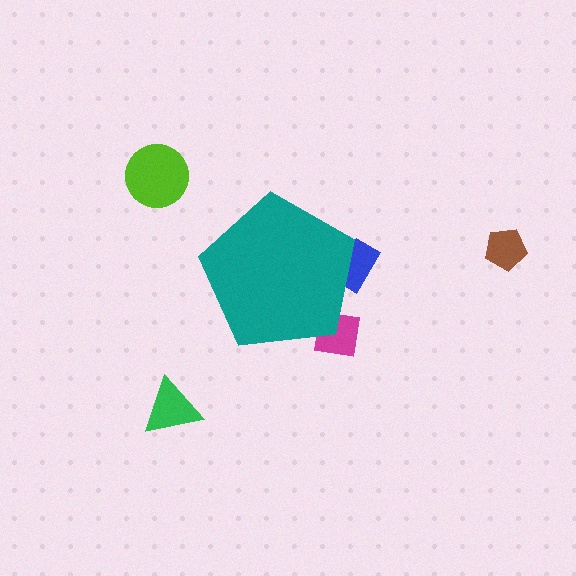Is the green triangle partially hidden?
No, the green triangle is fully visible.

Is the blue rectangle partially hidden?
Yes, the blue rectangle is partially hidden behind the teal pentagon.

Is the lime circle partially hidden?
No, the lime circle is fully visible.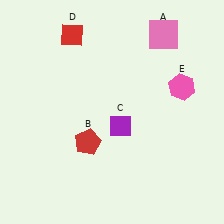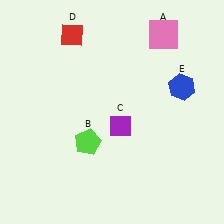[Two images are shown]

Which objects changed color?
B changed from red to lime. E changed from pink to blue.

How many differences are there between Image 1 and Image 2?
There are 2 differences between the two images.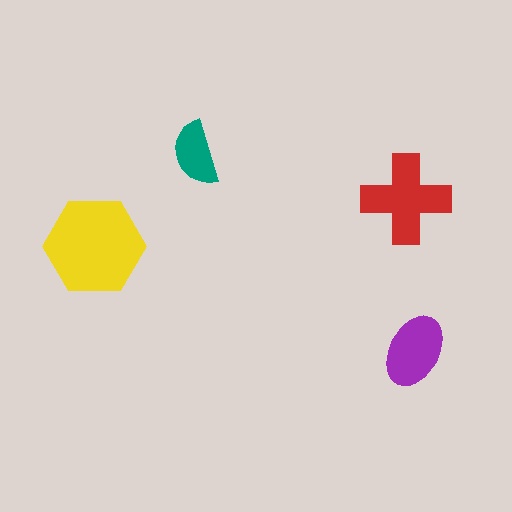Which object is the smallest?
The teal semicircle.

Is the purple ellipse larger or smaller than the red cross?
Smaller.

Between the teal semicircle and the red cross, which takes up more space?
The red cross.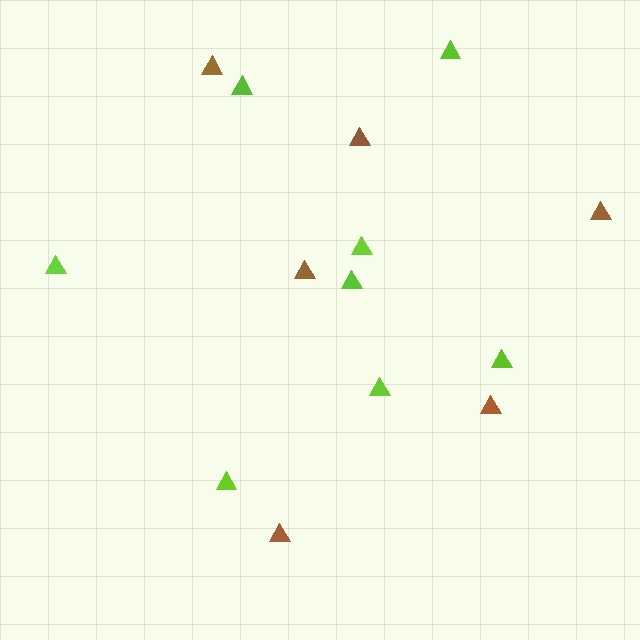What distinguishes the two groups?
There are 2 groups: one group of brown triangles (6) and one group of lime triangles (8).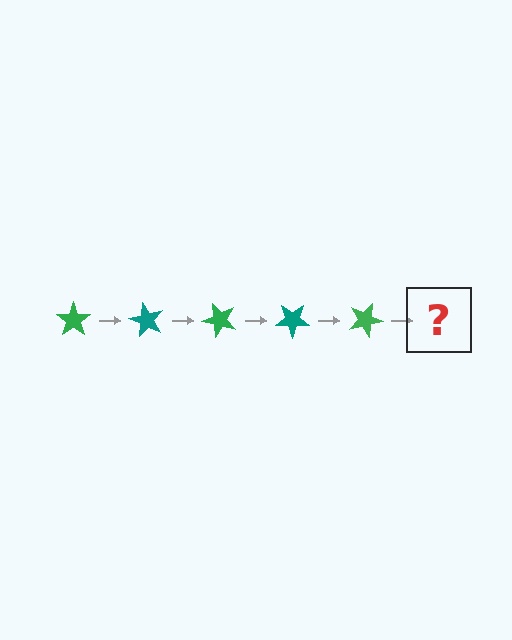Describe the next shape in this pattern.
It should be a teal star, rotated 300 degrees from the start.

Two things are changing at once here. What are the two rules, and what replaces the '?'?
The two rules are that it rotates 60 degrees each step and the color cycles through green and teal. The '?' should be a teal star, rotated 300 degrees from the start.